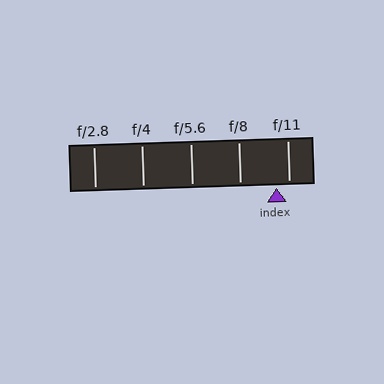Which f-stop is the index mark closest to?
The index mark is closest to f/11.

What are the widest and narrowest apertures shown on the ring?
The widest aperture shown is f/2.8 and the narrowest is f/11.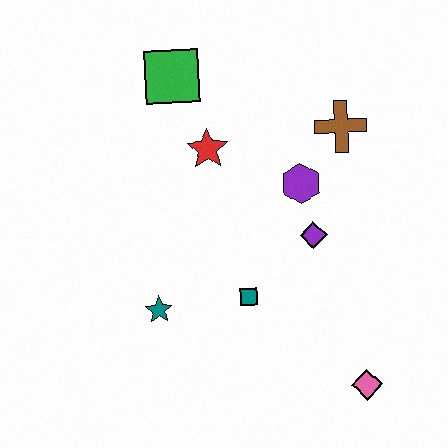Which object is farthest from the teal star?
The brown cross is farthest from the teal star.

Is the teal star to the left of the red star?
Yes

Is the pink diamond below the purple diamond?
Yes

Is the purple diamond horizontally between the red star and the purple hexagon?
No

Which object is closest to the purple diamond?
The purple hexagon is closest to the purple diamond.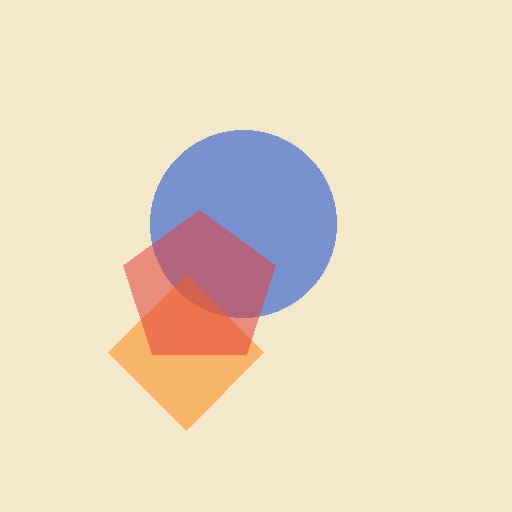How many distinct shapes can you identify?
There are 3 distinct shapes: a blue circle, an orange diamond, a red pentagon.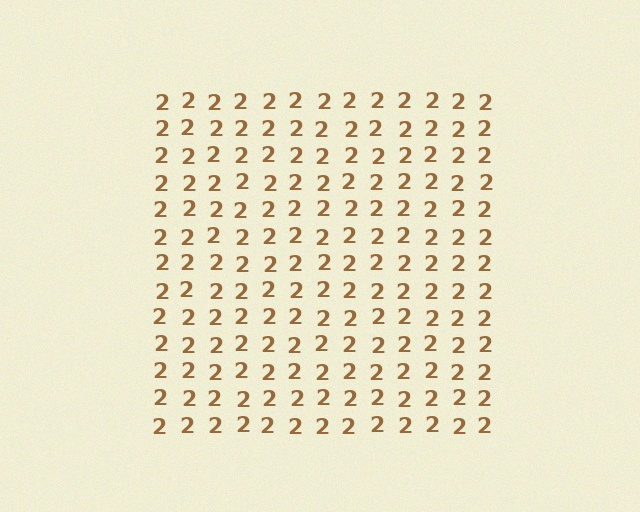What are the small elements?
The small elements are digit 2's.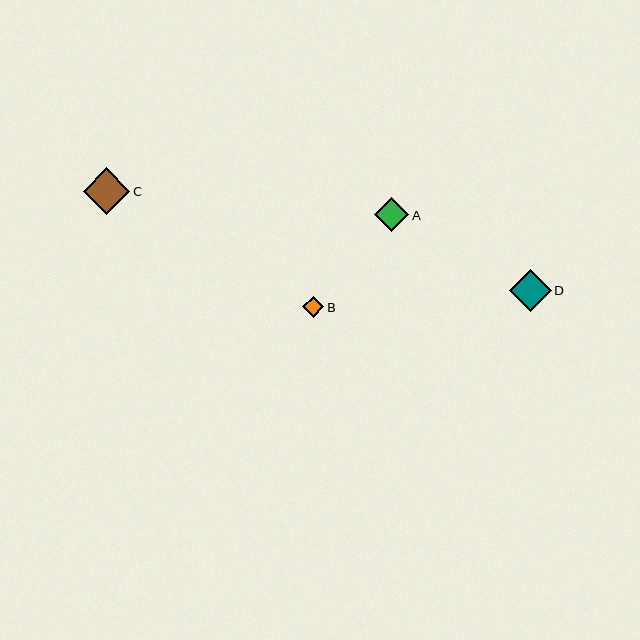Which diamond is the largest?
Diamond C is the largest with a size of approximately 47 pixels.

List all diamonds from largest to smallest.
From largest to smallest: C, D, A, B.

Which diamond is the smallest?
Diamond B is the smallest with a size of approximately 21 pixels.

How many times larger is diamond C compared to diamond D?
Diamond C is approximately 1.1 times the size of diamond D.